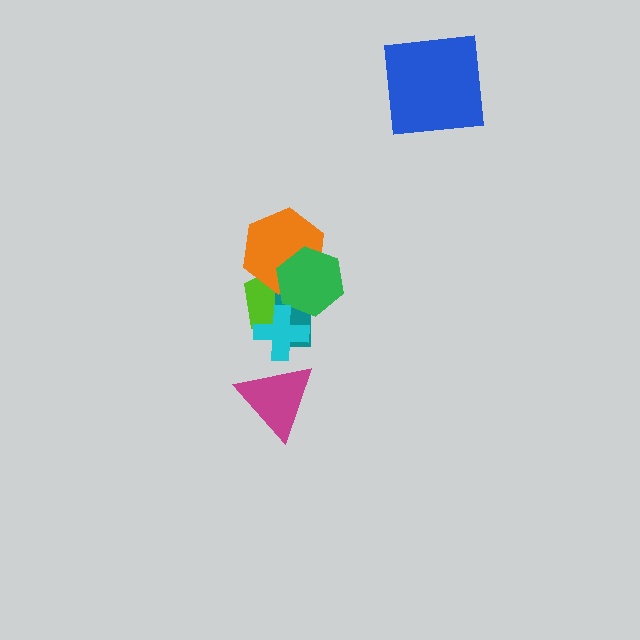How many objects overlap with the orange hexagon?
2 objects overlap with the orange hexagon.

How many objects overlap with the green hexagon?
3 objects overlap with the green hexagon.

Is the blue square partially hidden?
No, no other shape covers it.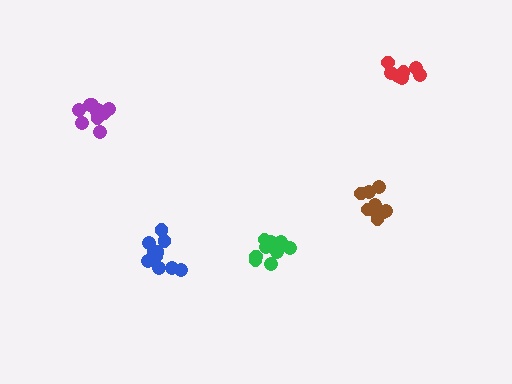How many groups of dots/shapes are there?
There are 5 groups.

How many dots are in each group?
Group 1: 9 dots, Group 2: 12 dots, Group 3: 9 dots, Group 4: 7 dots, Group 5: 11 dots (48 total).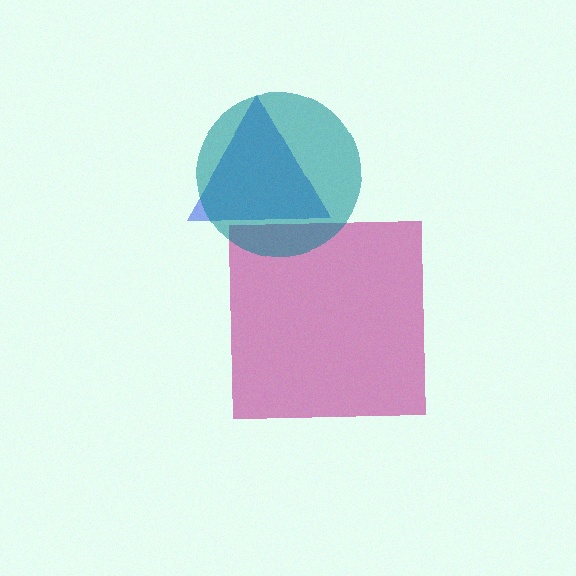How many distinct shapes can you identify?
There are 3 distinct shapes: a magenta square, a blue triangle, a teal circle.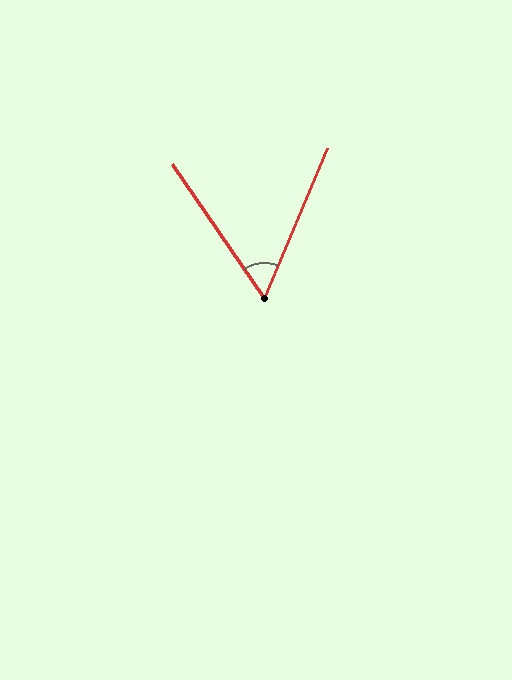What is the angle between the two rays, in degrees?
Approximately 57 degrees.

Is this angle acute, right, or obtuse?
It is acute.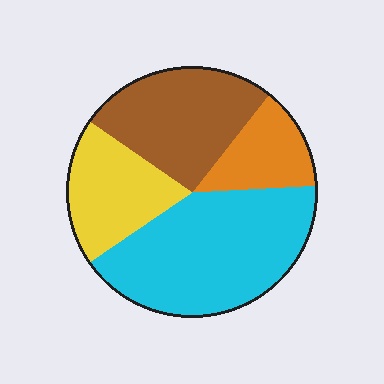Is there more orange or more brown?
Brown.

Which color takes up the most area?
Cyan, at roughly 40%.